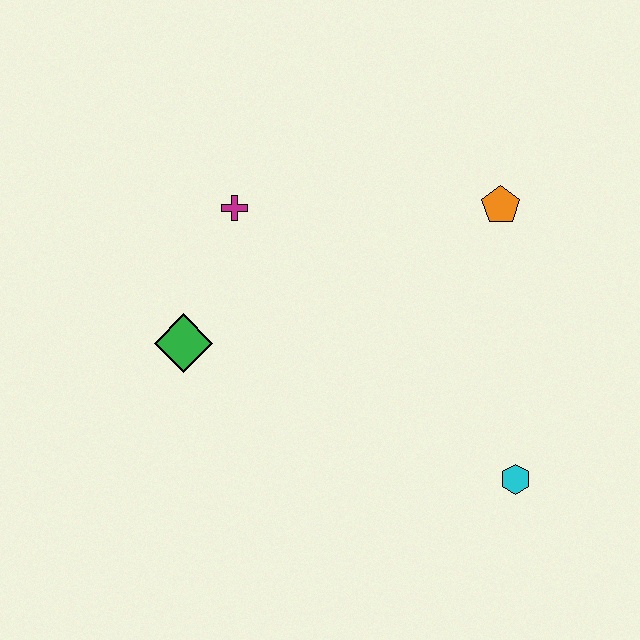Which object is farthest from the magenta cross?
The cyan hexagon is farthest from the magenta cross.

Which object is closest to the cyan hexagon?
The orange pentagon is closest to the cyan hexagon.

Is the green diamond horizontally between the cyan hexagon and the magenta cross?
No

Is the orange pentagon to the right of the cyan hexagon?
No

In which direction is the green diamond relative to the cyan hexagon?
The green diamond is to the left of the cyan hexagon.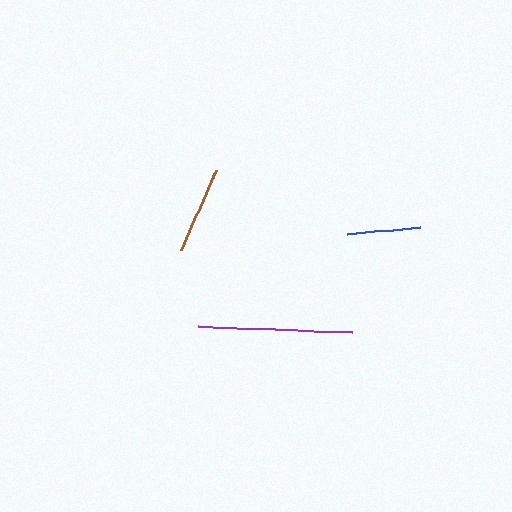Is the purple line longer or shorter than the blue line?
The purple line is longer than the blue line.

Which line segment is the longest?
The purple line is the longest at approximately 155 pixels.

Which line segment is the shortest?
The blue line is the shortest at approximately 74 pixels.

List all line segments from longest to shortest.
From longest to shortest: purple, brown, blue.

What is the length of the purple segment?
The purple segment is approximately 155 pixels long.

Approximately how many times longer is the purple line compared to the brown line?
The purple line is approximately 1.8 times the length of the brown line.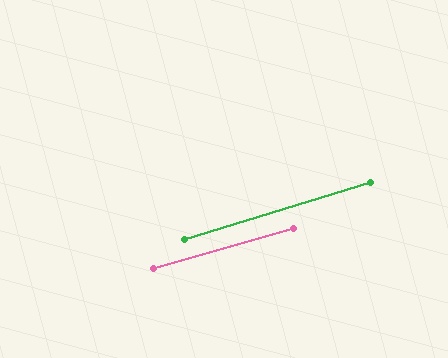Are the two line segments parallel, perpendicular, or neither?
Parallel — their directions differ by only 1.1°.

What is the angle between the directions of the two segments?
Approximately 1 degree.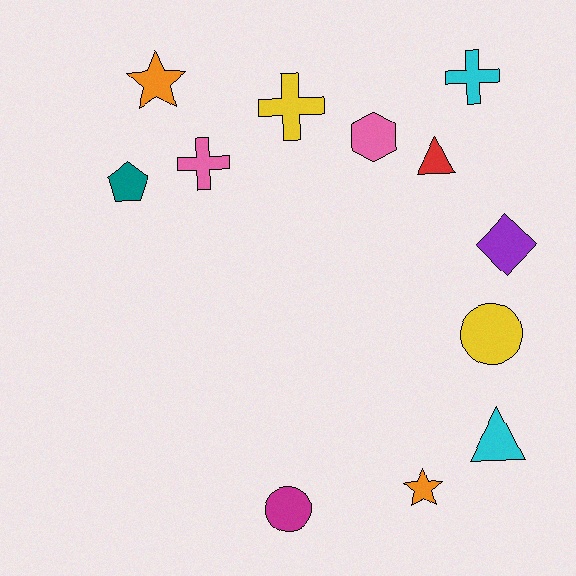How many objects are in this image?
There are 12 objects.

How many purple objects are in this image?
There is 1 purple object.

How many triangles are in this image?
There are 2 triangles.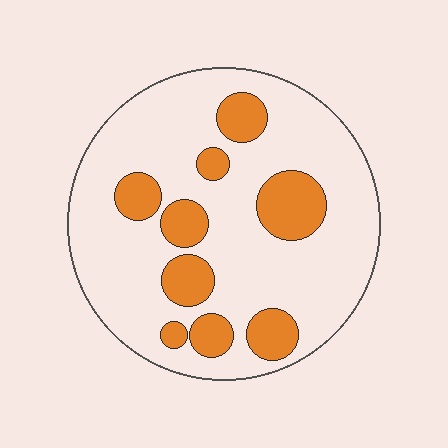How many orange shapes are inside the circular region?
9.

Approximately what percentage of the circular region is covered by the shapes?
Approximately 20%.